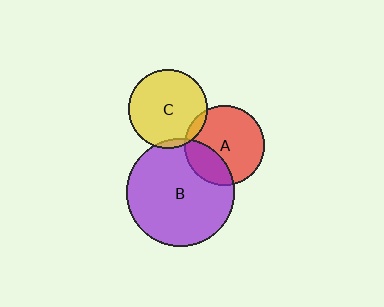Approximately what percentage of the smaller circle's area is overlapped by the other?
Approximately 5%.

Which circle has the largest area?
Circle B (purple).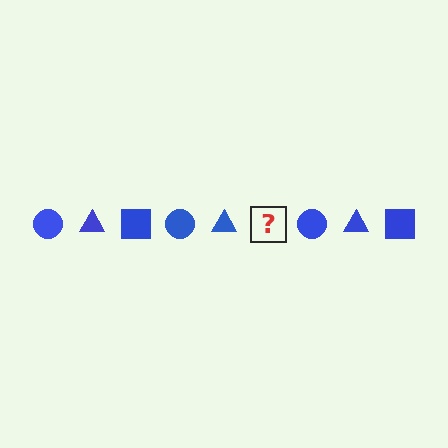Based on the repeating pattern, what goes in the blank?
The blank should be a blue square.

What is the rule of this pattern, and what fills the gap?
The rule is that the pattern cycles through circle, triangle, square shapes in blue. The gap should be filled with a blue square.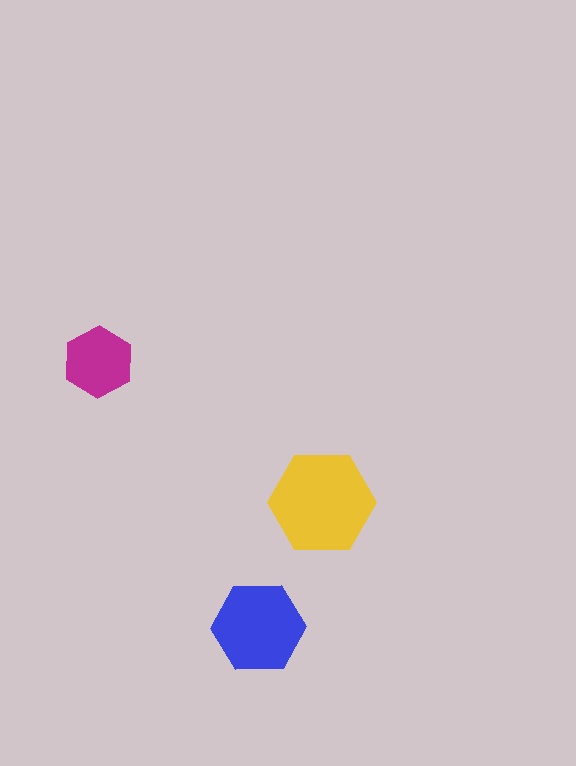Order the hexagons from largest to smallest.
the yellow one, the blue one, the magenta one.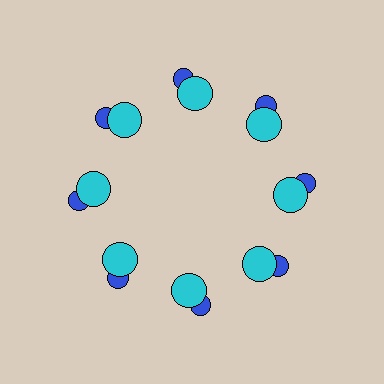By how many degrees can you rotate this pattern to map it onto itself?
The pattern maps onto itself every 45 degrees of rotation.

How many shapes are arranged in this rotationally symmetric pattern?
There are 16 shapes, arranged in 8 groups of 2.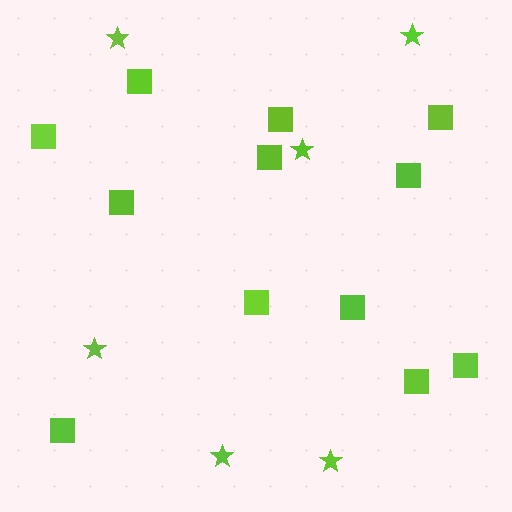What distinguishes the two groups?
There are 2 groups: one group of squares (12) and one group of stars (6).